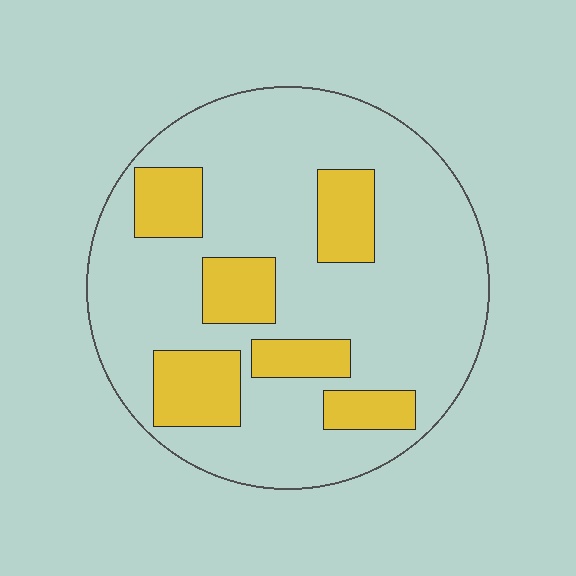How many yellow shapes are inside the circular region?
6.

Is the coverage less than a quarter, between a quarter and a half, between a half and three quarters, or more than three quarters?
Less than a quarter.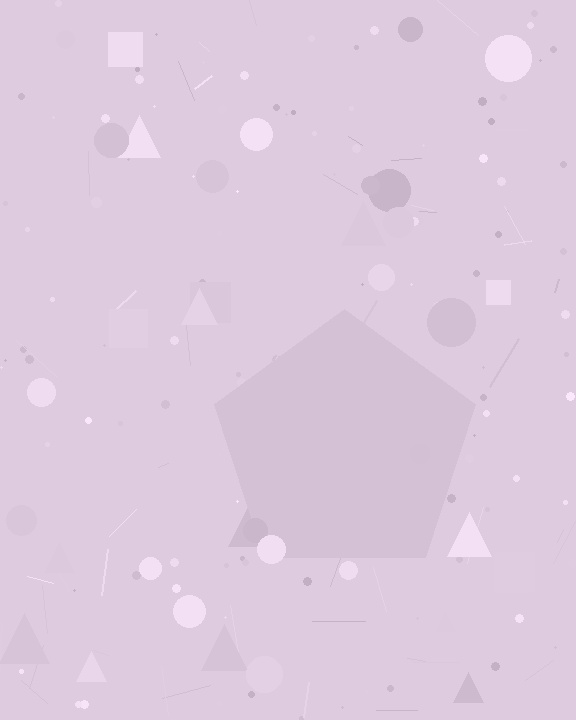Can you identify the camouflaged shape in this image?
The camouflaged shape is a pentagon.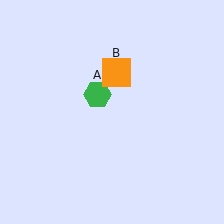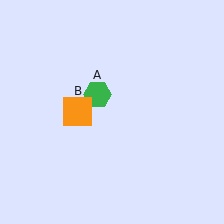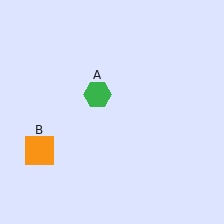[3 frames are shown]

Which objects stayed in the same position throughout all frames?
Green hexagon (object A) remained stationary.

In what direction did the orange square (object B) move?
The orange square (object B) moved down and to the left.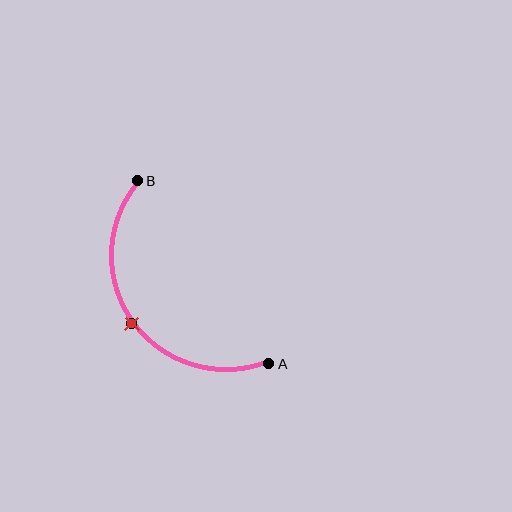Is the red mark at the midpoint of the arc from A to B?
Yes. The red mark lies on the arc at equal arc-length from both A and B — it is the arc midpoint.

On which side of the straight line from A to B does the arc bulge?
The arc bulges below and to the left of the straight line connecting A and B.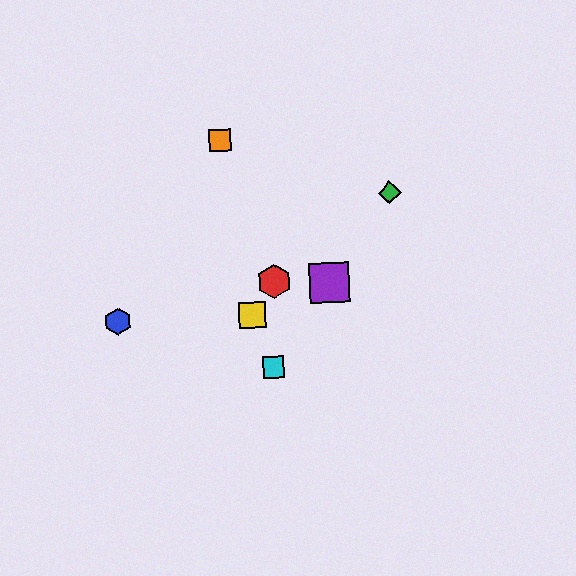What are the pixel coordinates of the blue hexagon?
The blue hexagon is at (117, 322).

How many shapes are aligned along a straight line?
3 shapes (the green diamond, the purple square, the cyan square) are aligned along a straight line.